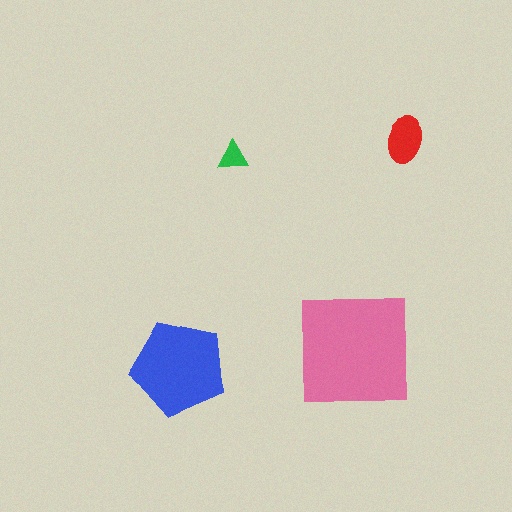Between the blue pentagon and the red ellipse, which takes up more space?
The blue pentagon.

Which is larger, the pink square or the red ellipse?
The pink square.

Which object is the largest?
The pink square.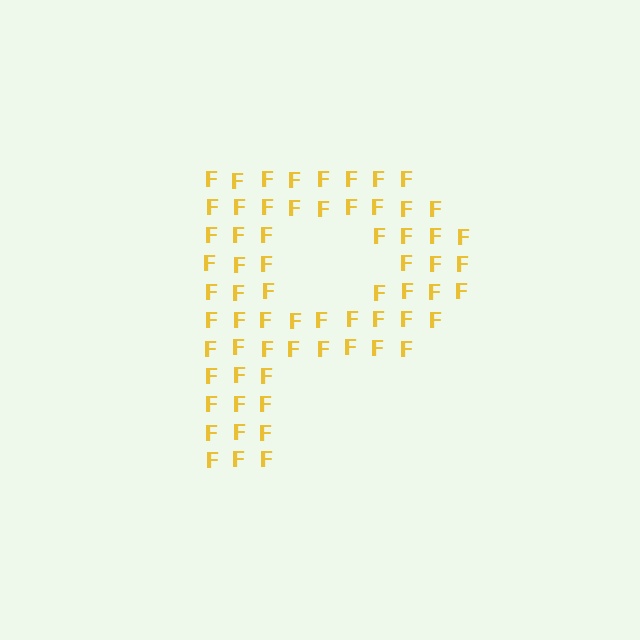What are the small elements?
The small elements are letter F's.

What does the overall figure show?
The overall figure shows the letter P.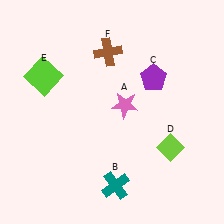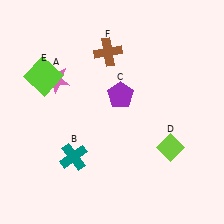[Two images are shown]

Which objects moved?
The objects that moved are: the pink star (A), the teal cross (B), the purple pentagon (C).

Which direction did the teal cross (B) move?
The teal cross (B) moved left.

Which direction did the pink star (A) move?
The pink star (A) moved left.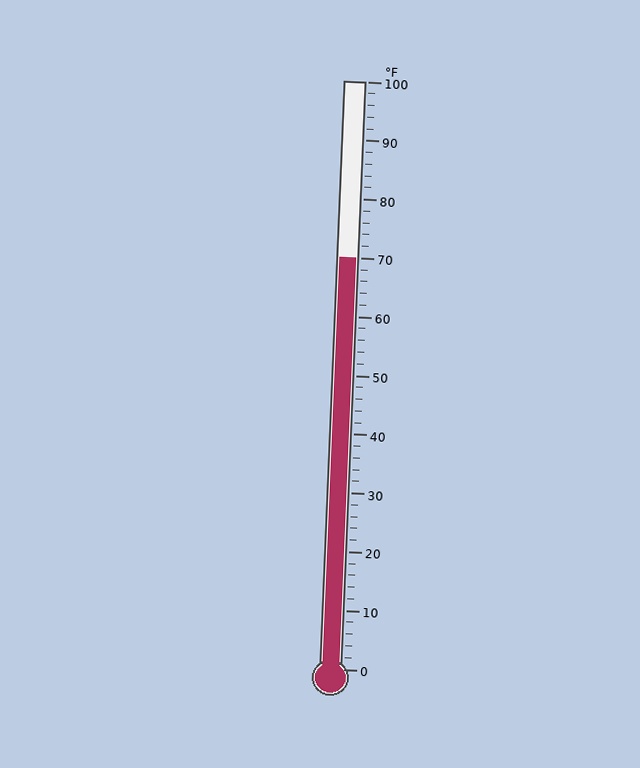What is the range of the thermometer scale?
The thermometer scale ranges from 0°F to 100°F.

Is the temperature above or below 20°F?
The temperature is above 20°F.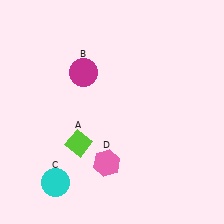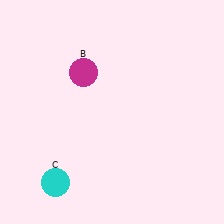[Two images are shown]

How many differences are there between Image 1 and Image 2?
There are 2 differences between the two images.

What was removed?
The pink hexagon (D), the lime diamond (A) were removed in Image 2.